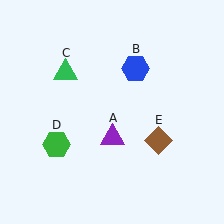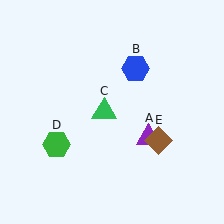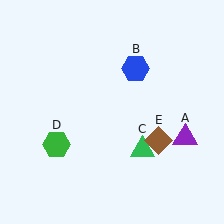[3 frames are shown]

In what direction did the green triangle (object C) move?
The green triangle (object C) moved down and to the right.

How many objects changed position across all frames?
2 objects changed position: purple triangle (object A), green triangle (object C).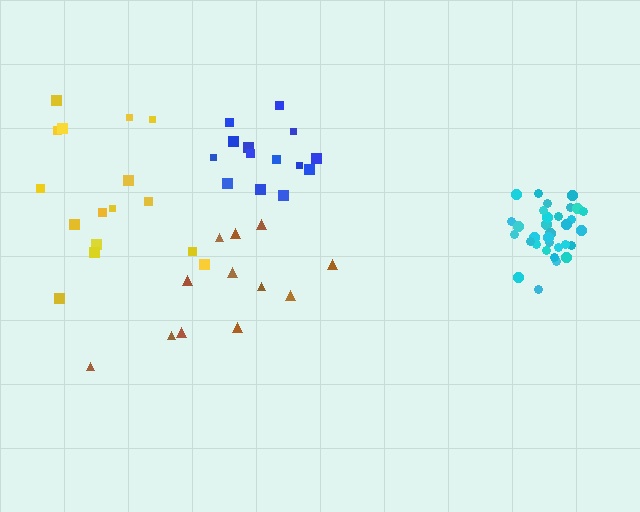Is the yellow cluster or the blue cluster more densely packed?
Blue.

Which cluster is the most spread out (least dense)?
Brown.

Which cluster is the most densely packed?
Cyan.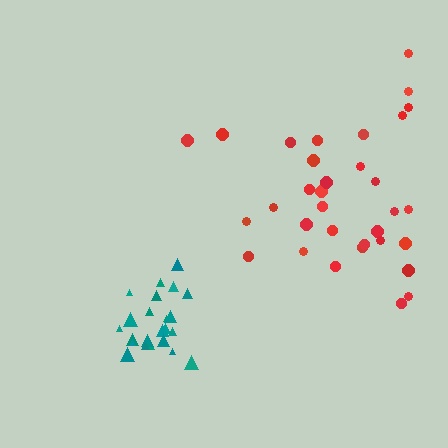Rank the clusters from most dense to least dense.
teal, red.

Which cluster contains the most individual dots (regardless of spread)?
Red (33).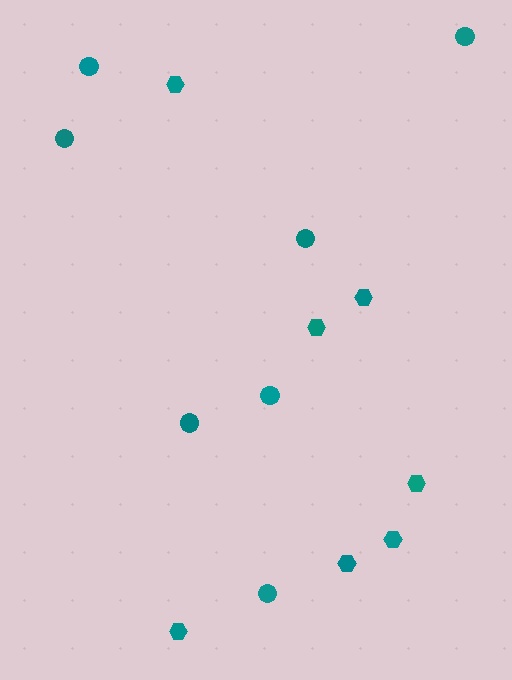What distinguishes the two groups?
There are 2 groups: one group of circles (7) and one group of hexagons (7).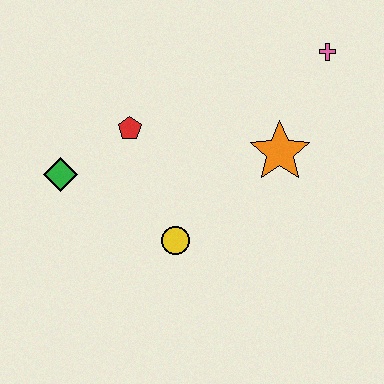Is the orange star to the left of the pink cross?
Yes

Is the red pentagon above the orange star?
Yes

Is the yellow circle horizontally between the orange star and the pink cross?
No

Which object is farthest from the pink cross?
The green diamond is farthest from the pink cross.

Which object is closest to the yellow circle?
The red pentagon is closest to the yellow circle.